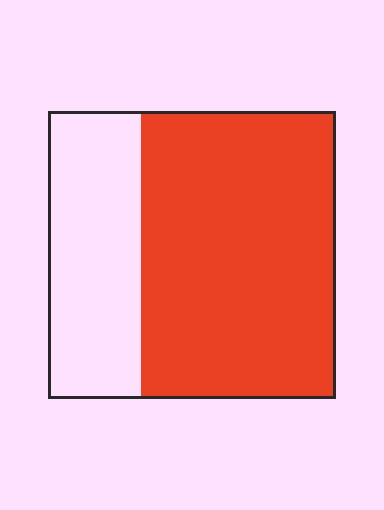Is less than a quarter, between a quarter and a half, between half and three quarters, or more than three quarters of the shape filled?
Between half and three quarters.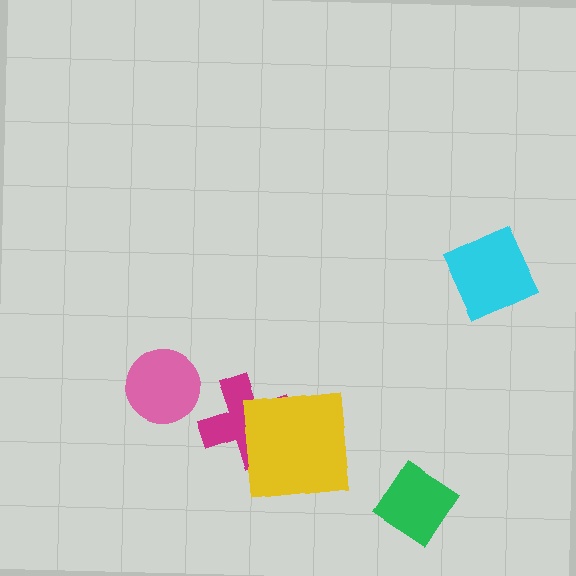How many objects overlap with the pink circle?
0 objects overlap with the pink circle.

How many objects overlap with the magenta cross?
1 object overlaps with the magenta cross.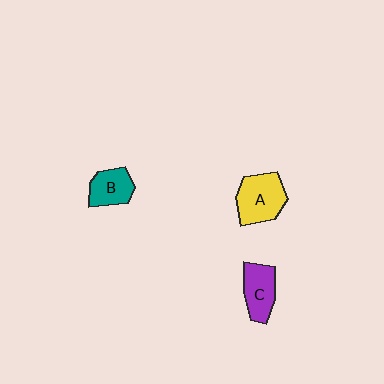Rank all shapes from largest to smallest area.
From largest to smallest: A (yellow), C (purple), B (teal).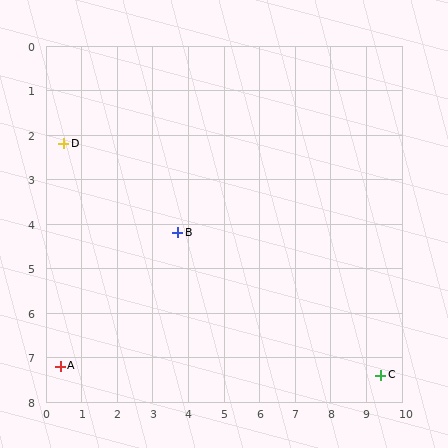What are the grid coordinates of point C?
Point C is at approximately (9.4, 7.4).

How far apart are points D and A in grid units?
Points D and A are about 5.0 grid units apart.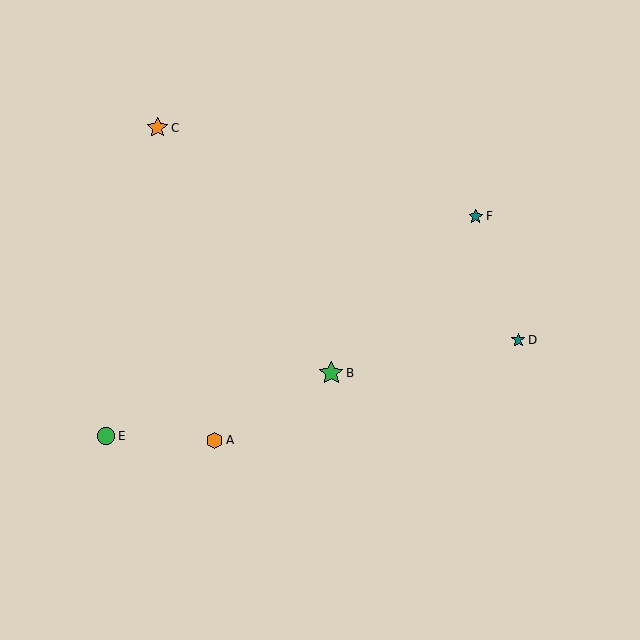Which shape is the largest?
The green star (labeled B) is the largest.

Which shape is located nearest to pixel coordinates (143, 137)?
The orange star (labeled C) at (157, 128) is nearest to that location.